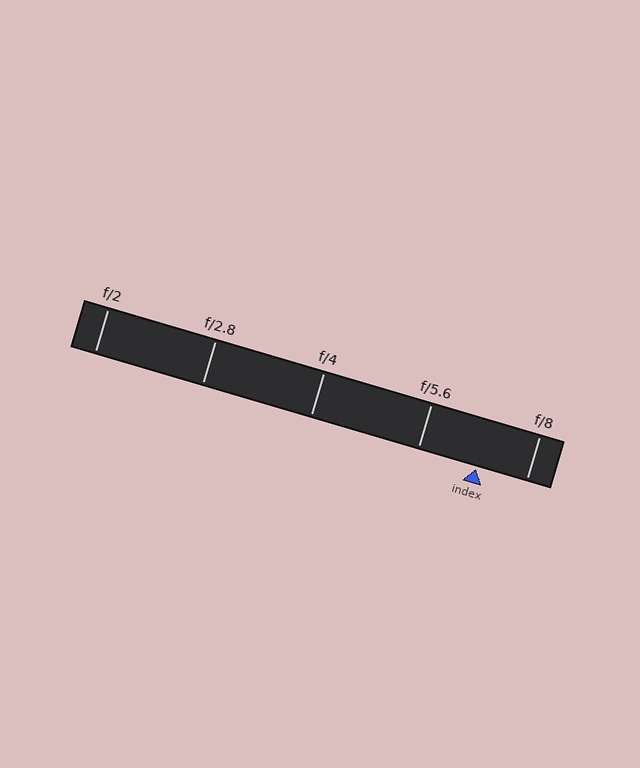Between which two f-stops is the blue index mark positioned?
The index mark is between f/5.6 and f/8.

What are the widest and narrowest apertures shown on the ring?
The widest aperture shown is f/2 and the narrowest is f/8.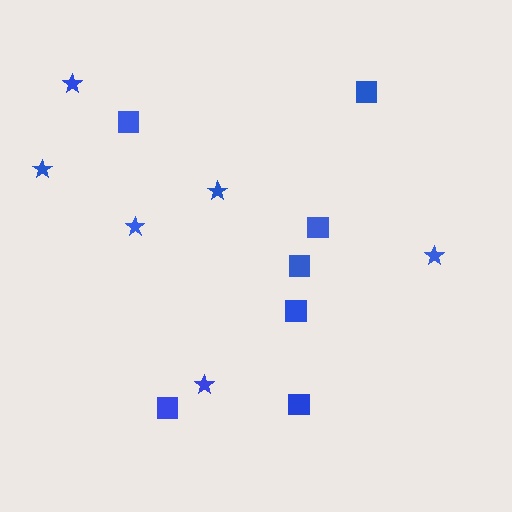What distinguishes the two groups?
There are 2 groups: one group of stars (6) and one group of squares (7).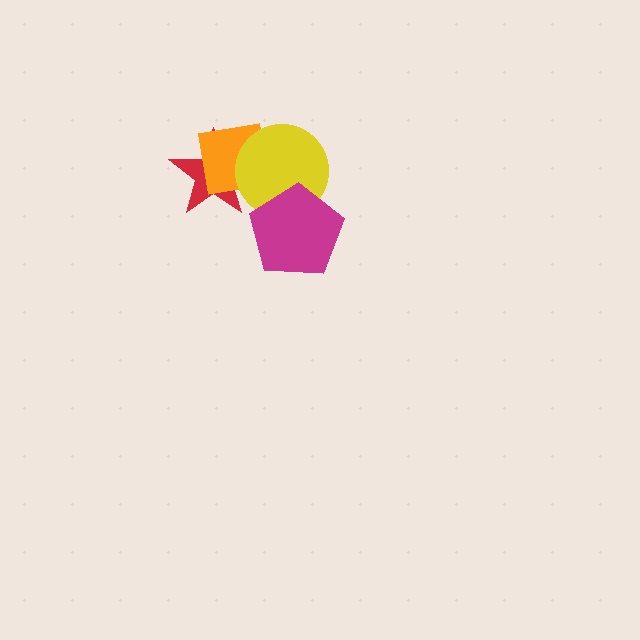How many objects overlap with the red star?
2 objects overlap with the red star.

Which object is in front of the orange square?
The yellow circle is in front of the orange square.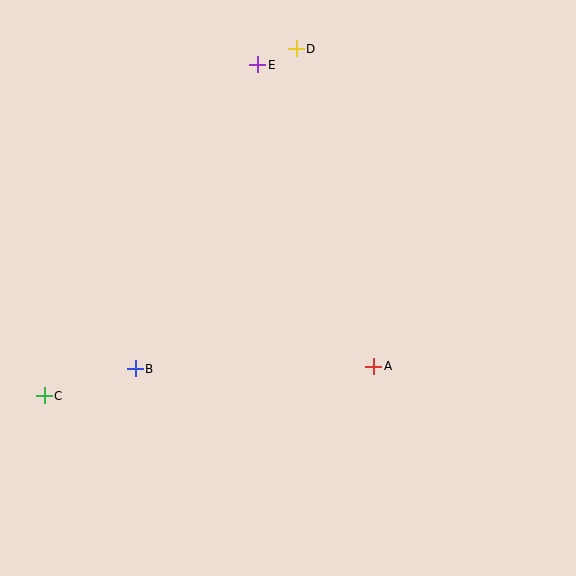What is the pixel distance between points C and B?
The distance between C and B is 95 pixels.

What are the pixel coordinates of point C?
Point C is at (44, 396).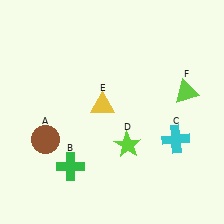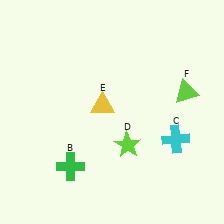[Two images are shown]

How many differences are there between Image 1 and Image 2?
There is 1 difference between the two images.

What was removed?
The brown circle (A) was removed in Image 2.